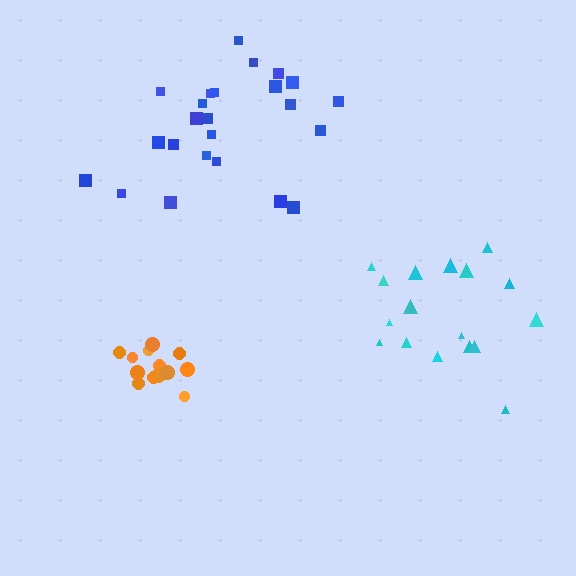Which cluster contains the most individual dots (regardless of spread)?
Blue (24).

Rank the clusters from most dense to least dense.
orange, blue, cyan.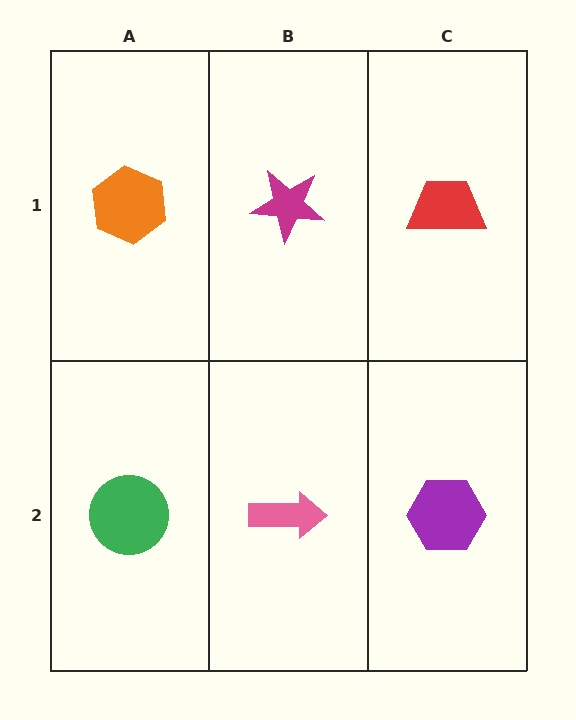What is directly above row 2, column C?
A red trapezoid.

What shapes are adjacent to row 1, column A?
A green circle (row 2, column A), a magenta star (row 1, column B).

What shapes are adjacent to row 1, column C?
A purple hexagon (row 2, column C), a magenta star (row 1, column B).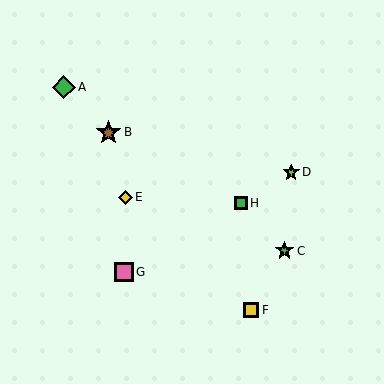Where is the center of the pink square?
The center of the pink square is at (124, 272).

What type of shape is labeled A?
Shape A is a green diamond.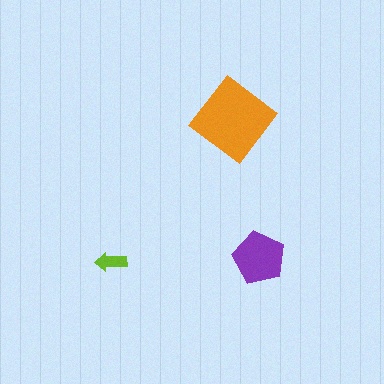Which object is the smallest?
The lime arrow.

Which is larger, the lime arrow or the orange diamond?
The orange diamond.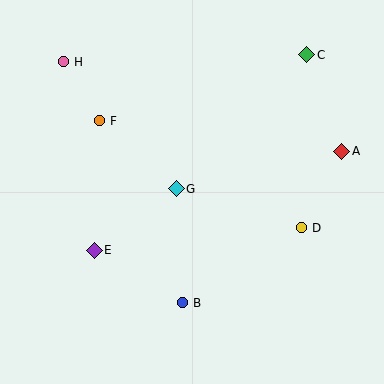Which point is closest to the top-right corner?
Point C is closest to the top-right corner.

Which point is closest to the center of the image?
Point G at (176, 189) is closest to the center.